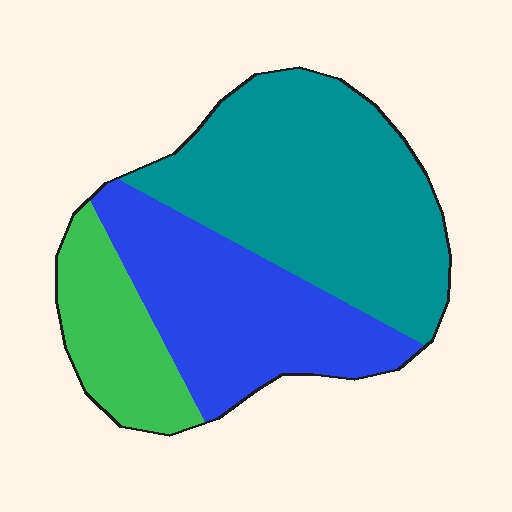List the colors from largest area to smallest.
From largest to smallest: teal, blue, green.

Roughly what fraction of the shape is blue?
Blue covers around 35% of the shape.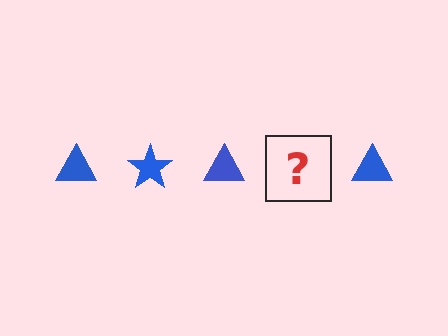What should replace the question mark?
The question mark should be replaced with a blue star.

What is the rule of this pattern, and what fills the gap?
The rule is that the pattern cycles through triangle, star shapes in blue. The gap should be filled with a blue star.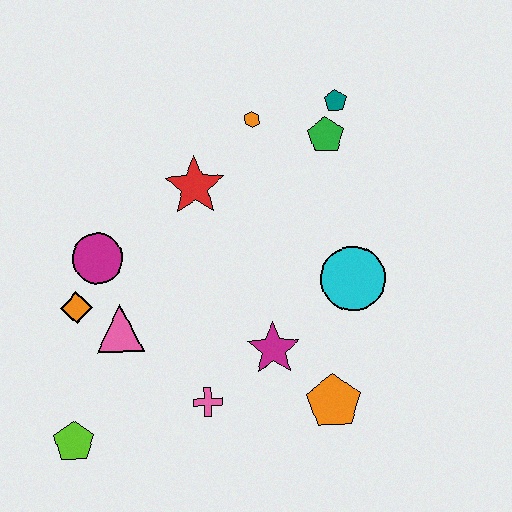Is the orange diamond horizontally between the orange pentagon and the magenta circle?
No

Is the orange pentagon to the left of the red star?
No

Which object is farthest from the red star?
The lime pentagon is farthest from the red star.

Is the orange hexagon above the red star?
Yes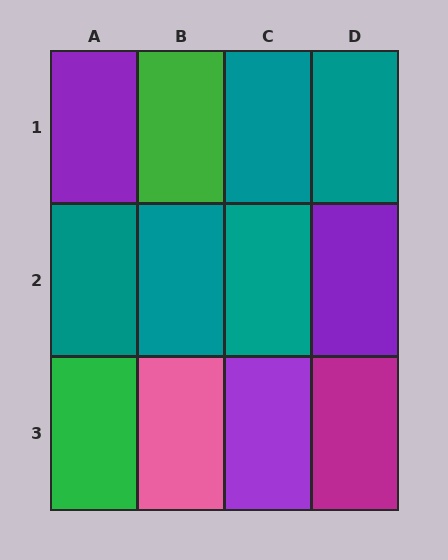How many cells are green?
2 cells are green.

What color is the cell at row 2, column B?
Teal.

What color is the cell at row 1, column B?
Green.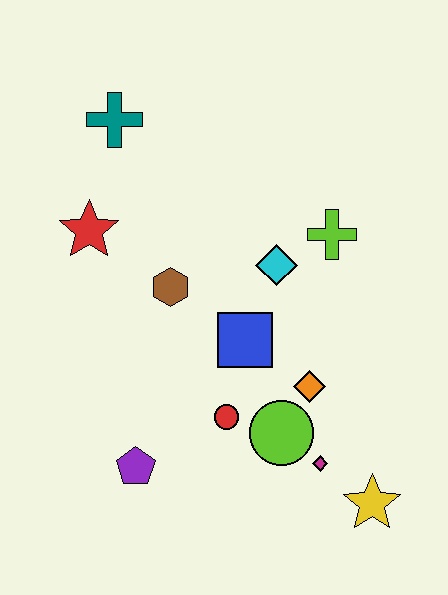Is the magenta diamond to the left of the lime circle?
No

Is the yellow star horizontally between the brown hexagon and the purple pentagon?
No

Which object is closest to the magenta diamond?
The lime circle is closest to the magenta diamond.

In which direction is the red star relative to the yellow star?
The red star is to the left of the yellow star.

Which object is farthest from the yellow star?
The teal cross is farthest from the yellow star.